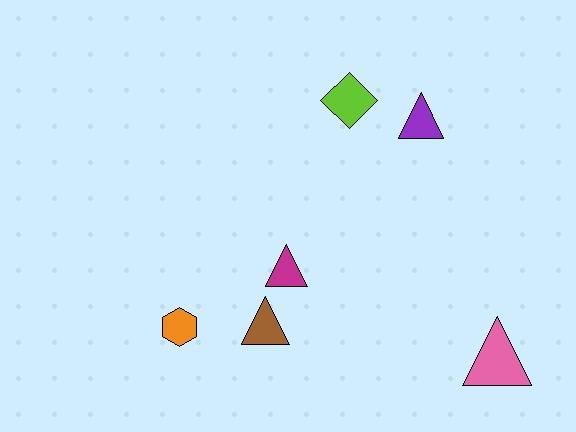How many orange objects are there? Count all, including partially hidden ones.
There is 1 orange object.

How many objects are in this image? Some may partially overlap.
There are 6 objects.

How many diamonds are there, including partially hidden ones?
There is 1 diamond.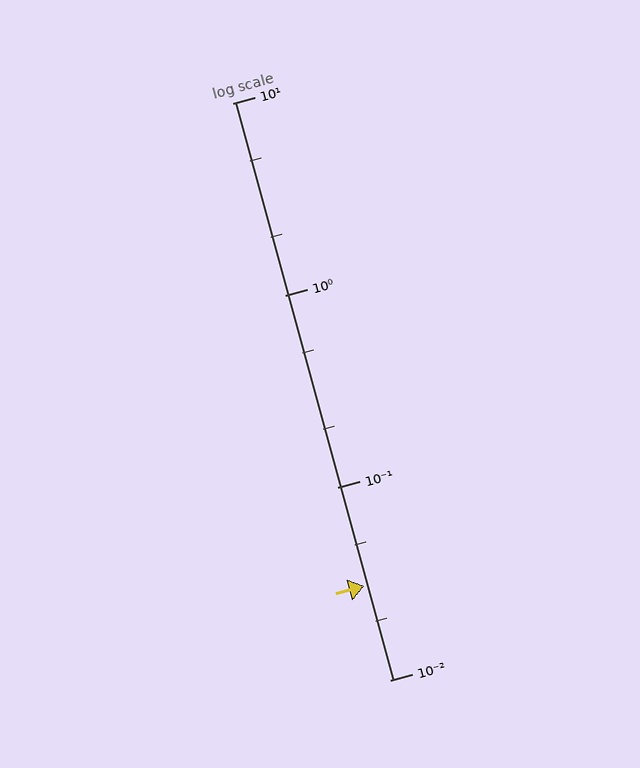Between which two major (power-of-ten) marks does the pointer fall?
The pointer is between 0.01 and 0.1.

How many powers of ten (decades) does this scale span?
The scale spans 3 decades, from 0.01 to 10.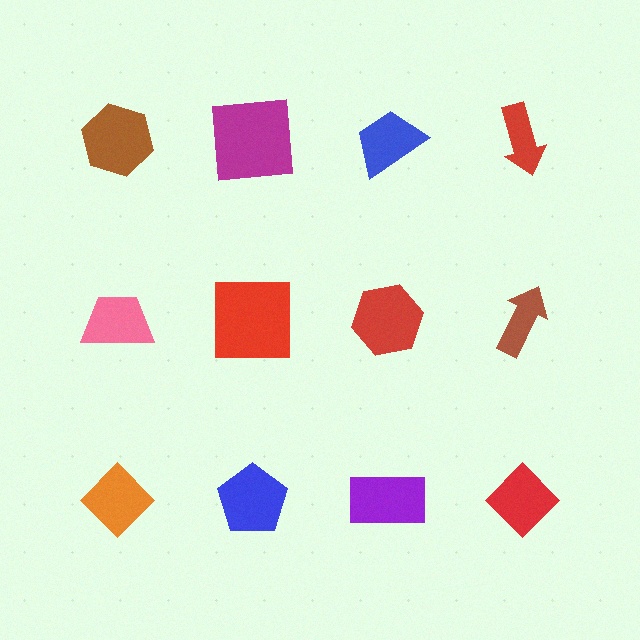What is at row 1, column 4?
A red arrow.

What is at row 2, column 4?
A brown arrow.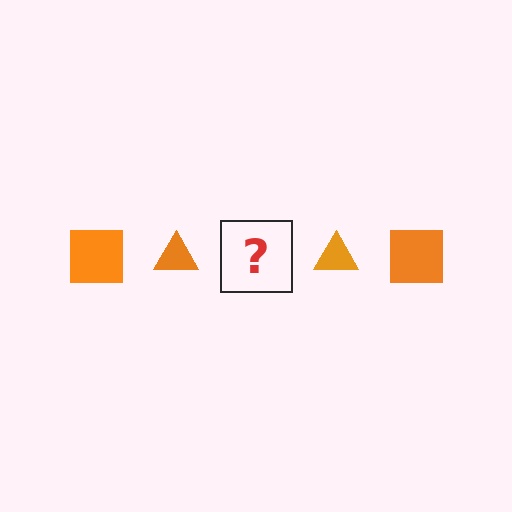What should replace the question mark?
The question mark should be replaced with an orange square.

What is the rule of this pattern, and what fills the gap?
The rule is that the pattern cycles through square, triangle shapes in orange. The gap should be filled with an orange square.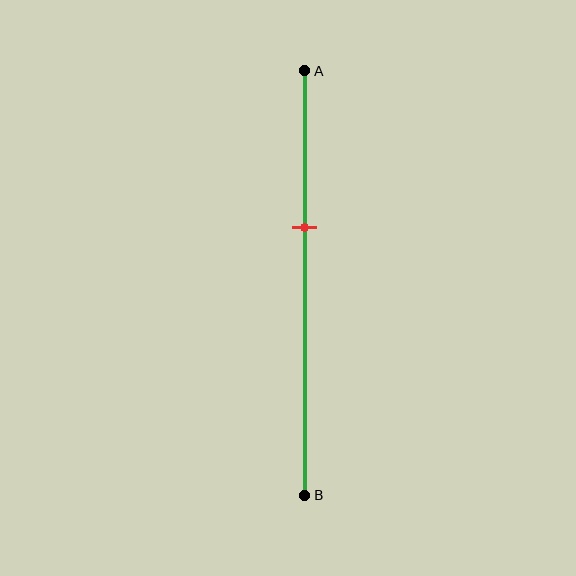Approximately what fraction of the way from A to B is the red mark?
The red mark is approximately 35% of the way from A to B.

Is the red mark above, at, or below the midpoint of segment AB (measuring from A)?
The red mark is above the midpoint of segment AB.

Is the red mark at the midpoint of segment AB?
No, the mark is at about 35% from A, not at the 50% midpoint.